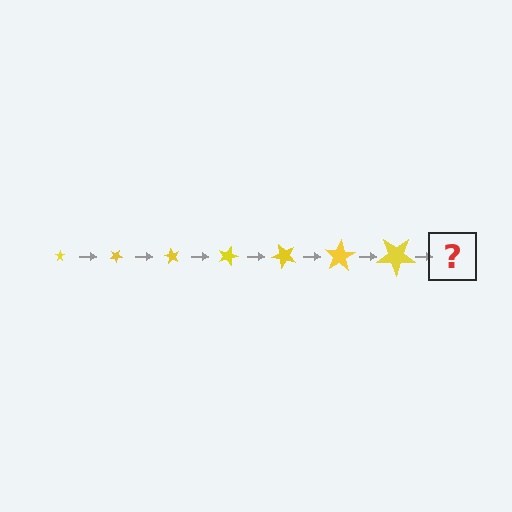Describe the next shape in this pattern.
It should be a star, larger than the previous one and rotated 210 degrees from the start.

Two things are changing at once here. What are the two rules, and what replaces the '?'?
The two rules are that the star grows larger each step and it rotates 30 degrees each step. The '?' should be a star, larger than the previous one and rotated 210 degrees from the start.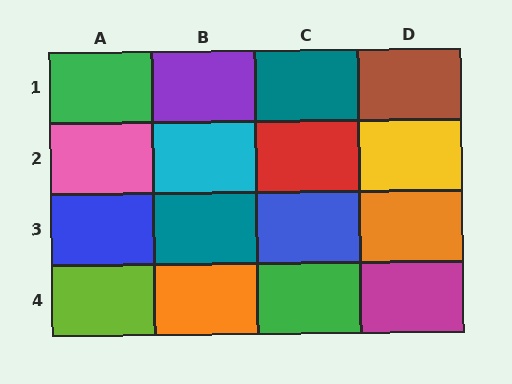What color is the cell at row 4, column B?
Orange.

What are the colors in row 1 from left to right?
Green, purple, teal, brown.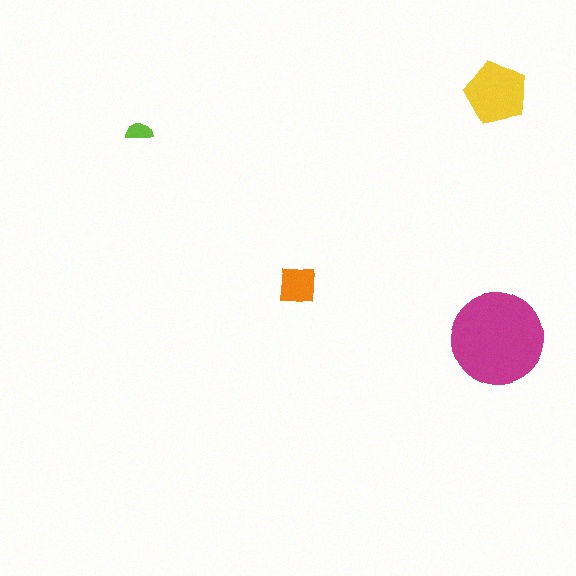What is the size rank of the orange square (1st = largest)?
3rd.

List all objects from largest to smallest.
The magenta circle, the yellow pentagon, the orange square, the lime semicircle.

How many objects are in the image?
There are 4 objects in the image.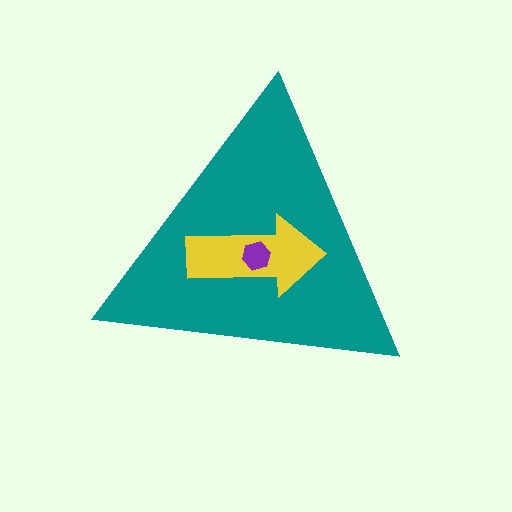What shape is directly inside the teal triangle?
The yellow arrow.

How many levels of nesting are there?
3.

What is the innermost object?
The purple hexagon.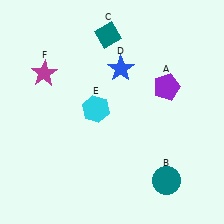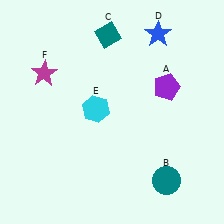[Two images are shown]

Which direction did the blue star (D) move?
The blue star (D) moved right.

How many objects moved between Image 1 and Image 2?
1 object moved between the two images.